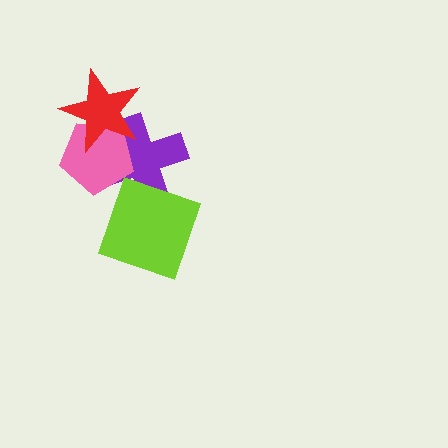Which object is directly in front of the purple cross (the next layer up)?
The pink pentagon is directly in front of the purple cross.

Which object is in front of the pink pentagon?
The red star is in front of the pink pentagon.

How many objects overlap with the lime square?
1 object overlaps with the lime square.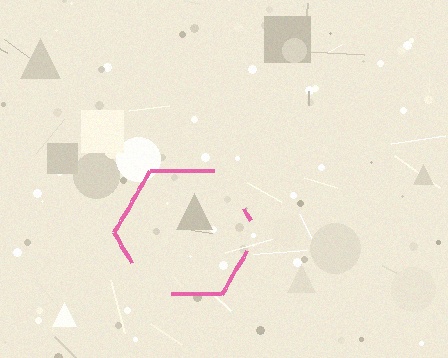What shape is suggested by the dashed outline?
The dashed outline suggests a hexagon.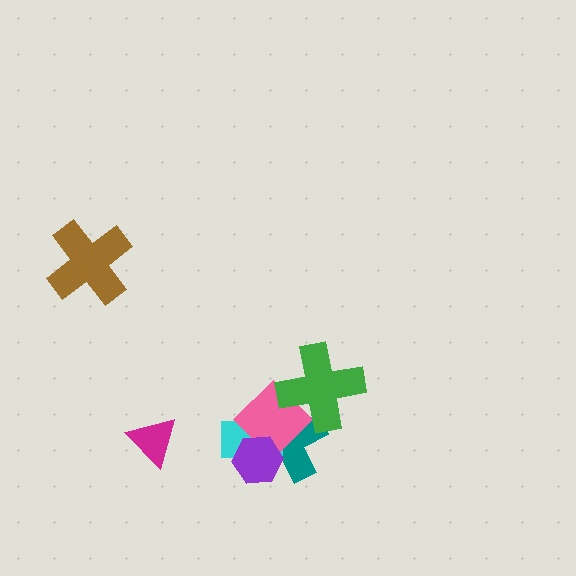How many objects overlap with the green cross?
2 objects overlap with the green cross.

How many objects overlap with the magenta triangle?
0 objects overlap with the magenta triangle.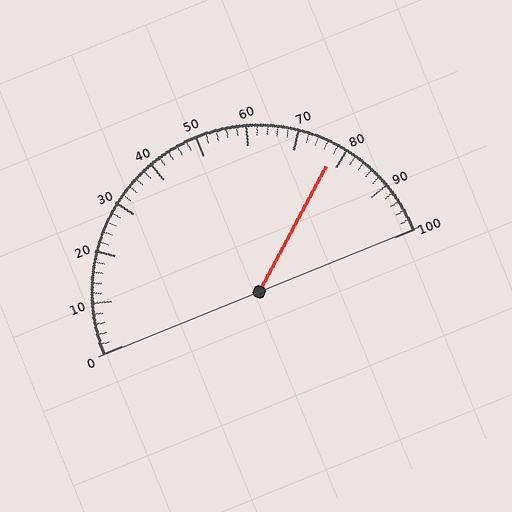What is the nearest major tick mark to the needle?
The nearest major tick mark is 80.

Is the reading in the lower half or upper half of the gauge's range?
The reading is in the upper half of the range (0 to 100).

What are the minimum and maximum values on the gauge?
The gauge ranges from 0 to 100.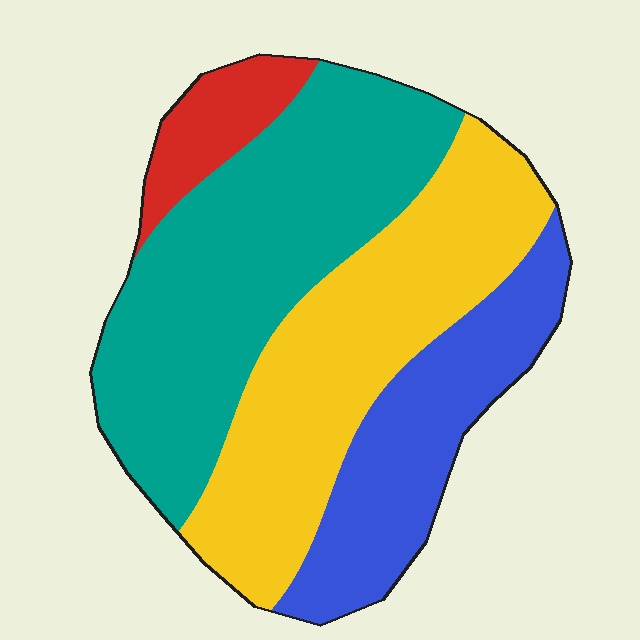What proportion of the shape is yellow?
Yellow covers about 35% of the shape.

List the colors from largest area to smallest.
From largest to smallest: teal, yellow, blue, red.